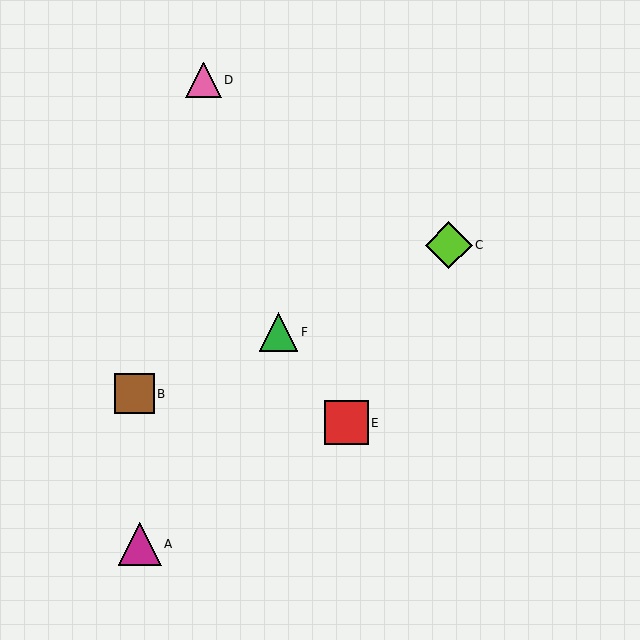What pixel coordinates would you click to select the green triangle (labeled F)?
Click at (279, 332) to select the green triangle F.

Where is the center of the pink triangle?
The center of the pink triangle is at (203, 80).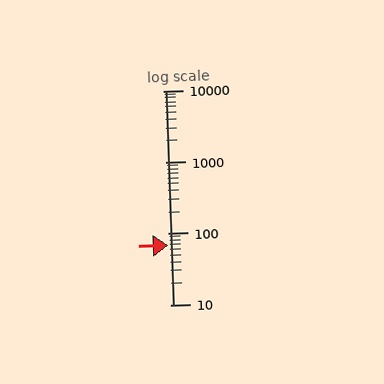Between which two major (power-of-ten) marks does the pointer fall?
The pointer is between 10 and 100.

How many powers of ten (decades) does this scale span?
The scale spans 3 decades, from 10 to 10000.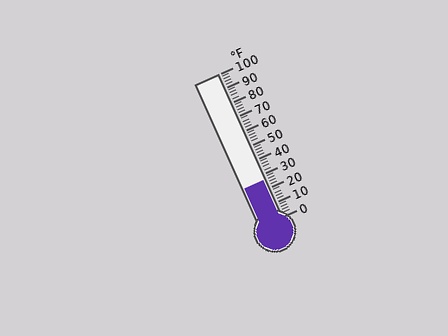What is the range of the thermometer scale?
The thermometer scale ranges from 0°F to 100°F.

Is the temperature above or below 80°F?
The temperature is below 80°F.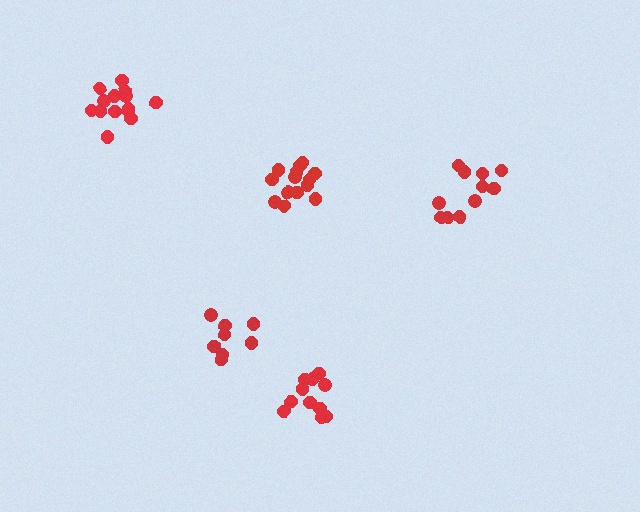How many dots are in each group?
Group 1: 11 dots, Group 2: 14 dots, Group 3: 8 dots, Group 4: 14 dots, Group 5: 11 dots (58 total).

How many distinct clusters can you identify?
There are 5 distinct clusters.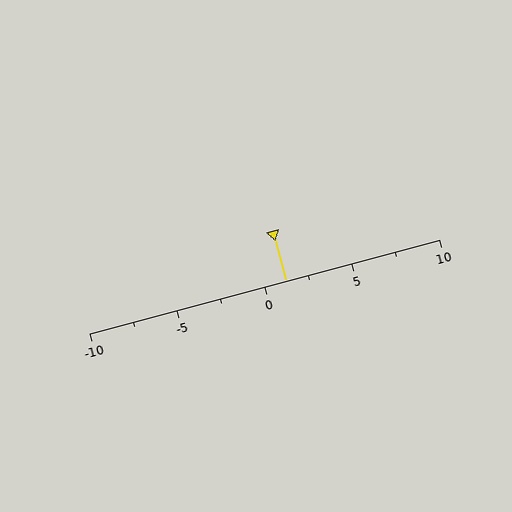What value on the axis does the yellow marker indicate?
The marker indicates approximately 1.2.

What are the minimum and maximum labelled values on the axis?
The axis runs from -10 to 10.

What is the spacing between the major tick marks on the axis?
The major ticks are spaced 5 apart.